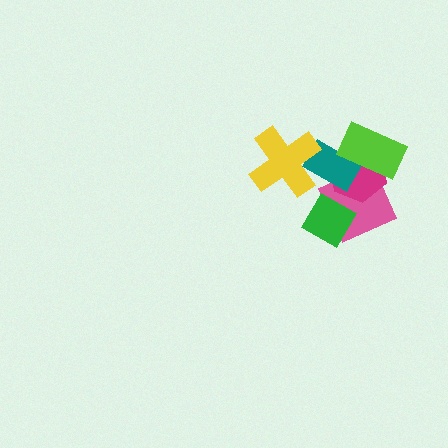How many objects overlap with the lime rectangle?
3 objects overlap with the lime rectangle.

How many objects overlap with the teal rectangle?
4 objects overlap with the teal rectangle.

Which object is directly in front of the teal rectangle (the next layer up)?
The yellow cross is directly in front of the teal rectangle.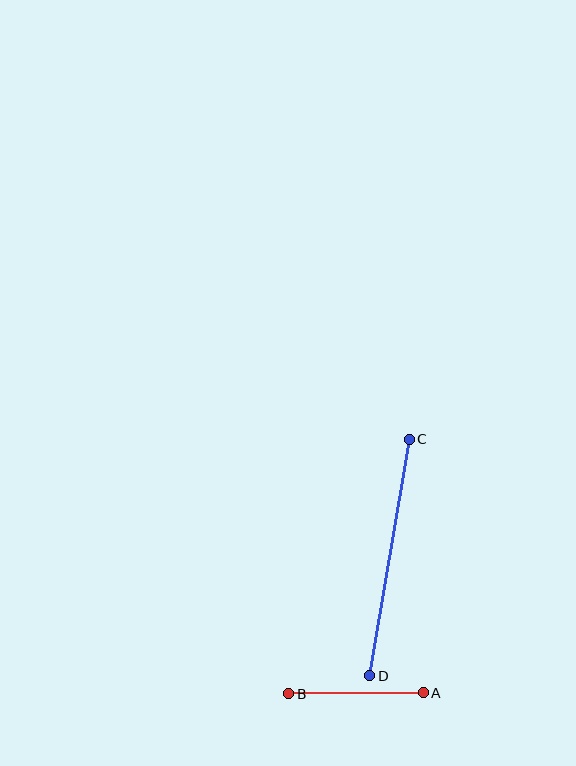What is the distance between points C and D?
The distance is approximately 240 pixels.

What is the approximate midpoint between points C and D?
The midpoint is at approximately (389, 557) pixels.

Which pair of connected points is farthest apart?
Points C and D are farthest apart.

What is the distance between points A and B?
The distance is approximately 135 pixels.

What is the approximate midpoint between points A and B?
The midpoint is at approximately (356, 693) pixels.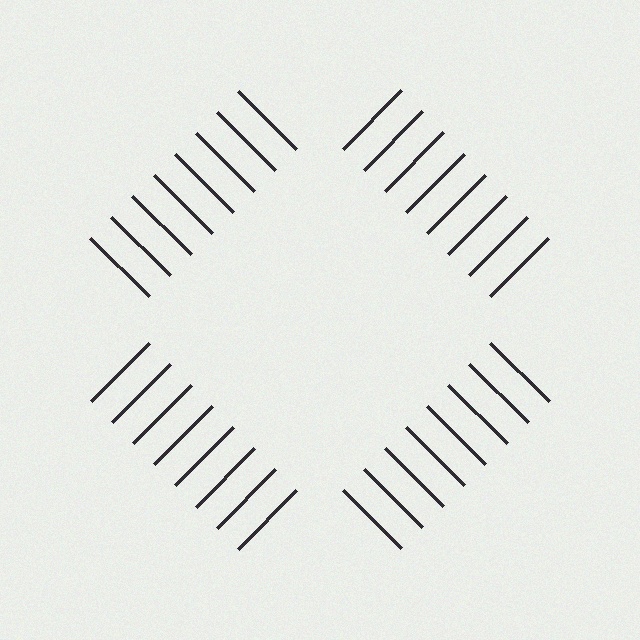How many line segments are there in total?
32 — 8 along each of the 4 edges.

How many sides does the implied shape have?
4 sides — the line-ends trace a square.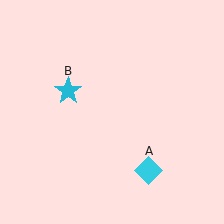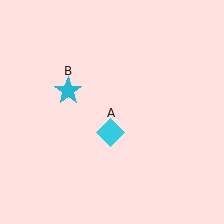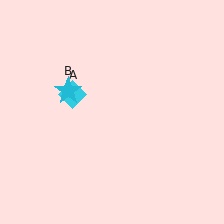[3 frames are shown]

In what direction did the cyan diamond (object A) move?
The cyan diamond (object A) moved up and to the left.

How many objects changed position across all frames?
1 object changed position: cyan diamond (object A).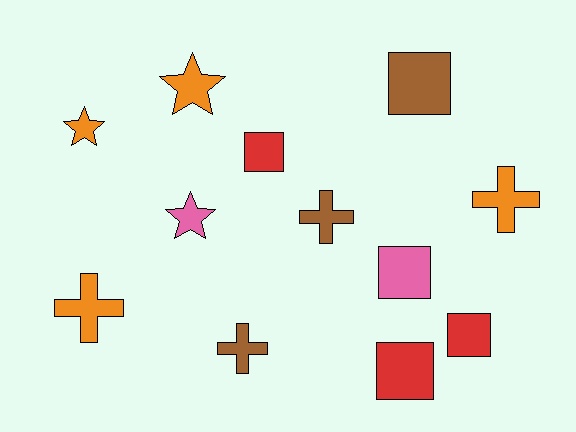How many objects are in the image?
There are 12 objects.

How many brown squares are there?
There is 1 brown square.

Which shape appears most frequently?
Square, with 5 objects.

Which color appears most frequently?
Orange, with 4 objects.